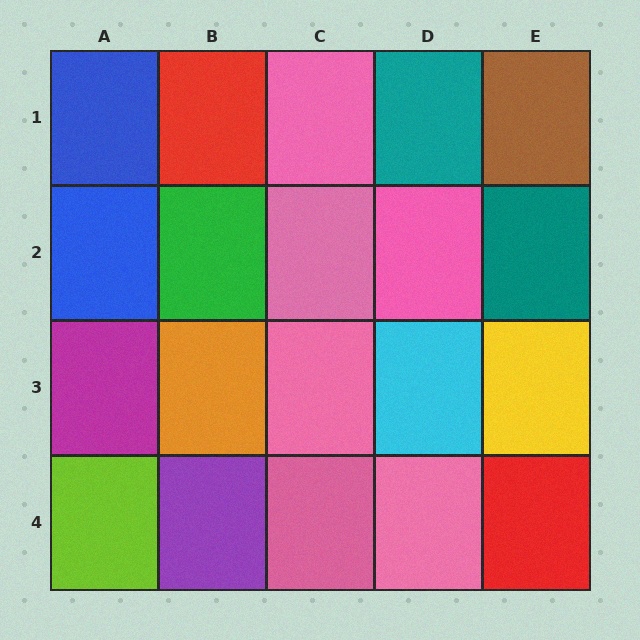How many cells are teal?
2 cells are teal.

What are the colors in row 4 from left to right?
Lime, purple, pink, pink, red.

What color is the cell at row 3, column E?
Yellow.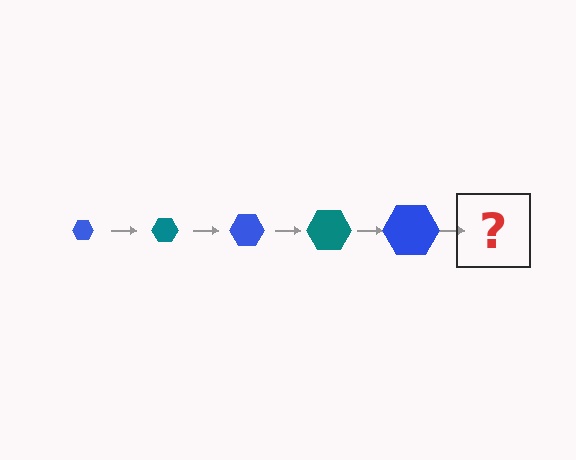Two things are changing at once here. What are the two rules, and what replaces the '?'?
The two rules are that the hexagon grows larger each step and the color cycles through blue and teal. The '?' should be a teal hexagon, larger than the previous one.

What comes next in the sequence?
The next element should be a teal hexagon, larger than the previous one.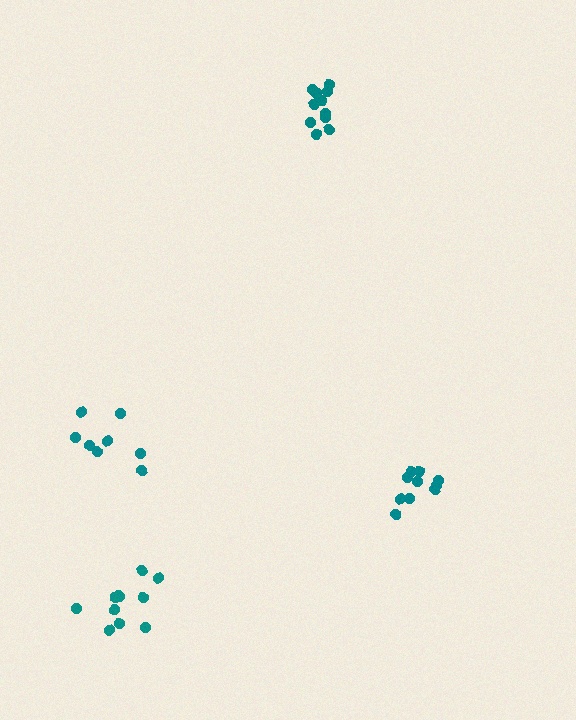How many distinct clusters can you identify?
There are 4 distinct clusters.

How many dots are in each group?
Group 1: 10 dots, Group 2: 11 dots, Group 3: 11 dots, Group 4: 8 dots (40 total).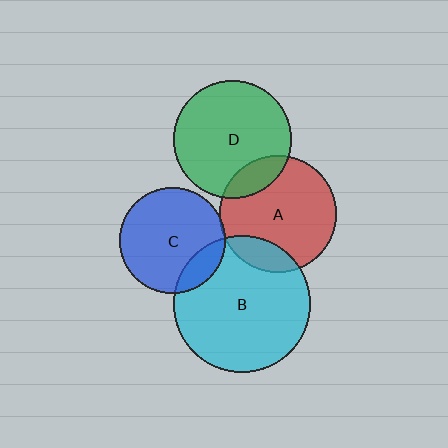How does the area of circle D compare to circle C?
Approximately 1.2 times.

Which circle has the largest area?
Circle B (cyan).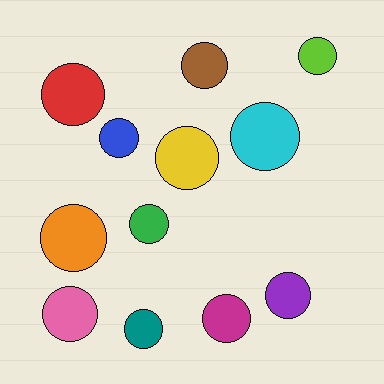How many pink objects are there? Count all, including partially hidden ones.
There is 1 pink object.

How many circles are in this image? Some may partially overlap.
There are 12 circles.